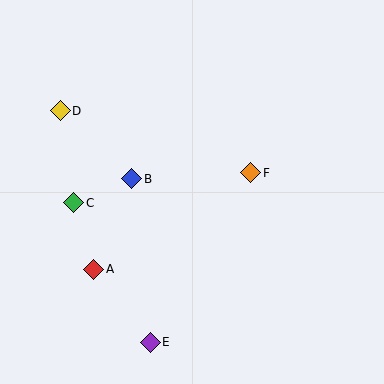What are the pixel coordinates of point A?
Point A is at (94, 269).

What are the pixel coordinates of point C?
Point C is at (74, 203).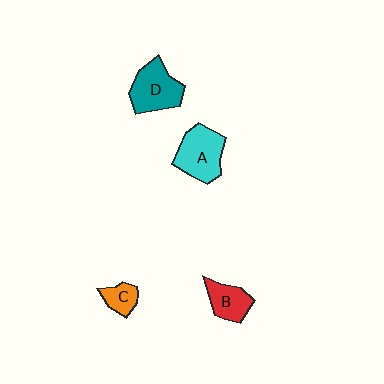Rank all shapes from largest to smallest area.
From largest to smallest: A (cyan), D (teal), B (red), C (orange).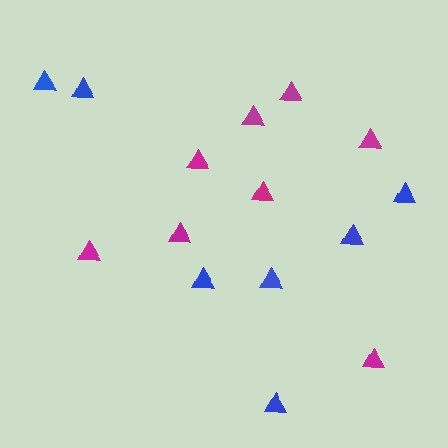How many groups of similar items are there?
There are 2 groups: one group of magenta triangles (8) and one group of blue triangles (7).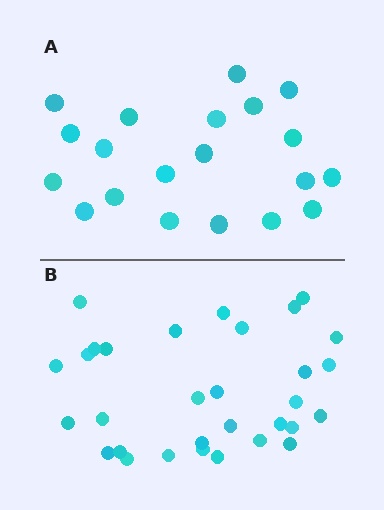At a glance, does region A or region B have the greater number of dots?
Region B (the bottom region) has more dots.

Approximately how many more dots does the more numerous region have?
Region B has roughly 12 or so more dots than region A.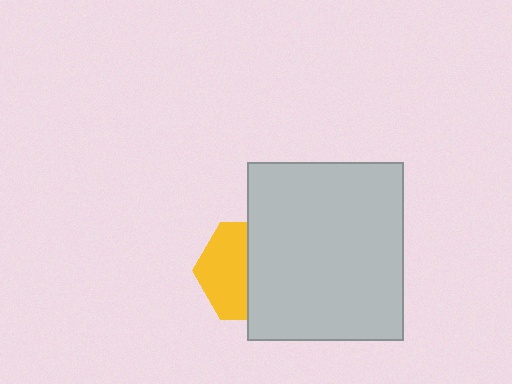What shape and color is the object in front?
The object in front is a light gray rectangle.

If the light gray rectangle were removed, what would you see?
You would see the complete yellow hexagon.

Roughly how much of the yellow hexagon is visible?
About half of it is visible (roughly 49%).